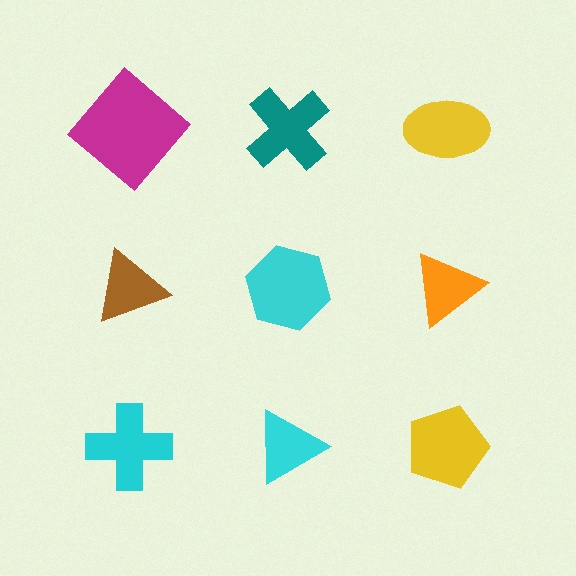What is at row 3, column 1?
A cyan cross.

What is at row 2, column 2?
A cyan hexagon.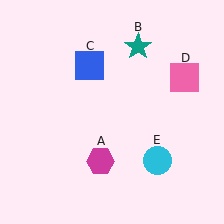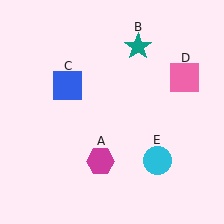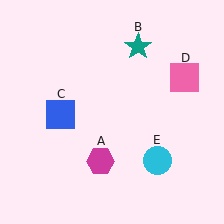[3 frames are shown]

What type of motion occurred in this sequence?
The blue square (object C) rotated counterclockwise around the center of the scene.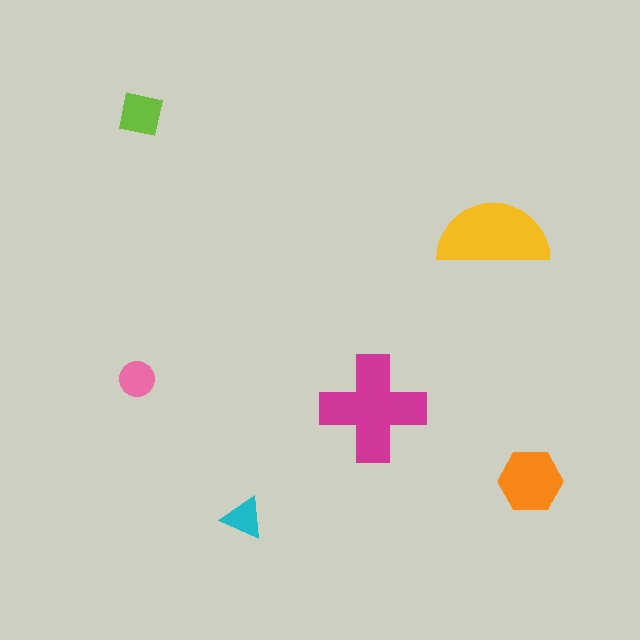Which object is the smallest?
The cyan triangle.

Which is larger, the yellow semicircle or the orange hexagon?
The yellow semicircle.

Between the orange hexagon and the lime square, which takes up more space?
The orange hexagon.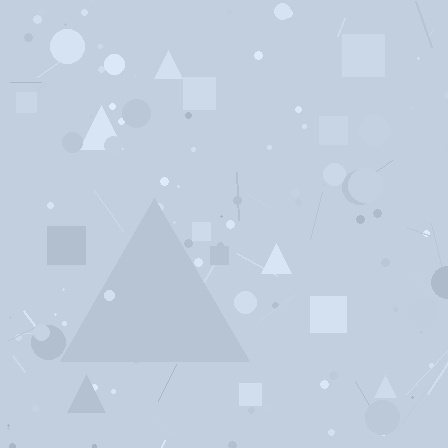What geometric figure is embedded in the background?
A triangle is embedded in the background.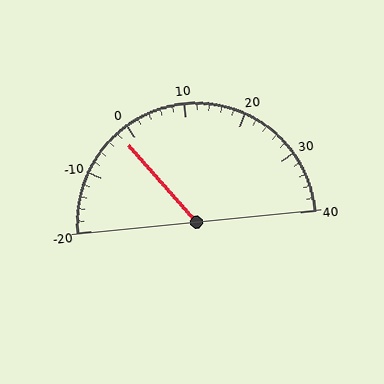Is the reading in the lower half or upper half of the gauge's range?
The reading is in the lower half of the range (-20 to 40).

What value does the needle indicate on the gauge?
The needle indicates approximately -2.